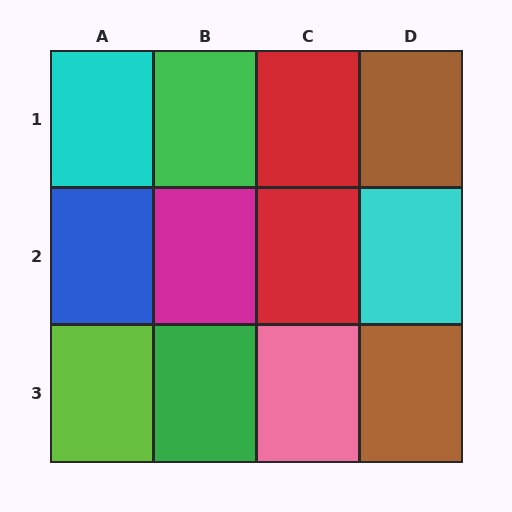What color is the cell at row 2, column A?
Blue.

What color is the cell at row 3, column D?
Brown.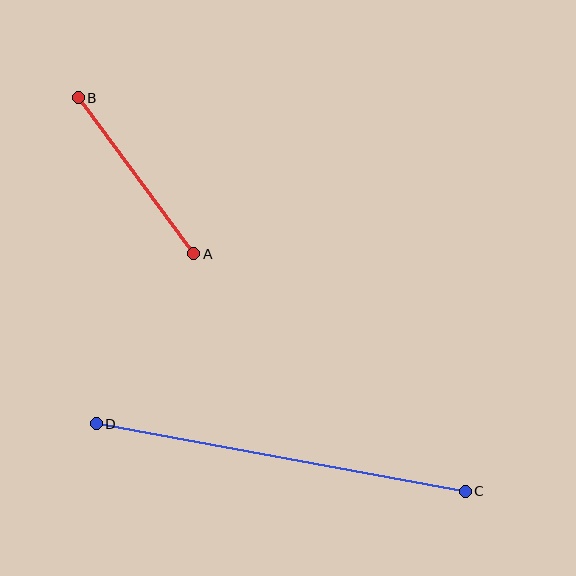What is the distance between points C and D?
The distance is approximately 375 pixels.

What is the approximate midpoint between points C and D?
The midpoint is at approximately (281, 458) pixels.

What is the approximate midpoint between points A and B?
The midpoint is at approximately (136, 176) pixels.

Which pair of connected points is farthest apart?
Points C and D are farthest apart.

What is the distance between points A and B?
The distance is approximately 194 pixels.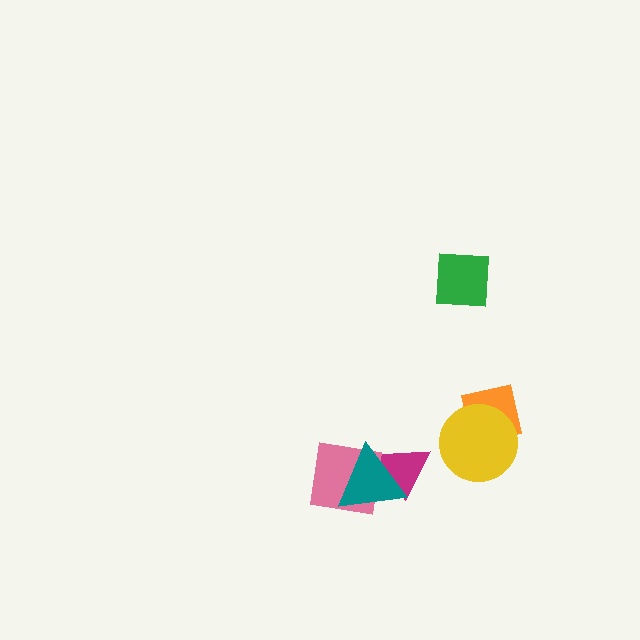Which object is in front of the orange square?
The yellow circle is in front of the orange square.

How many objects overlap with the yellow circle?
1 object overlaps with the yellow circle.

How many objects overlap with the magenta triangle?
2 objects overlap with the magenta triangle.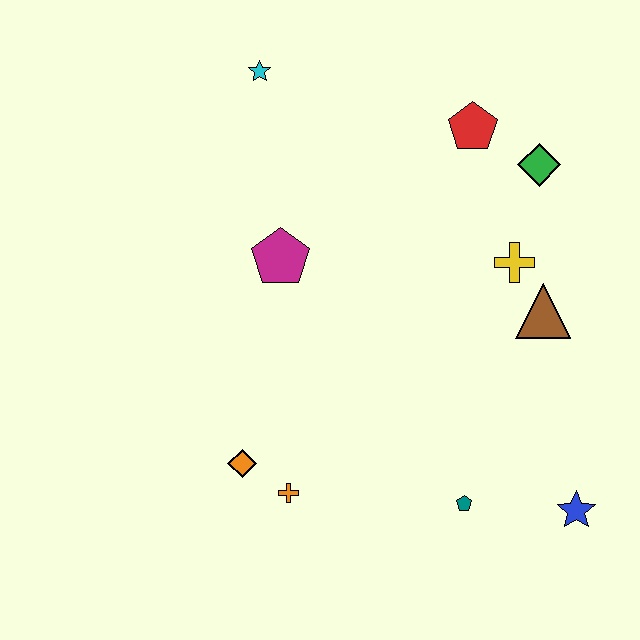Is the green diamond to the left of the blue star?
Yes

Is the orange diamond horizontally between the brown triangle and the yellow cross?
No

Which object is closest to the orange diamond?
The orange cross is closest to the orange diamond.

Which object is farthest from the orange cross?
The cyan star is farthest from the orange cross.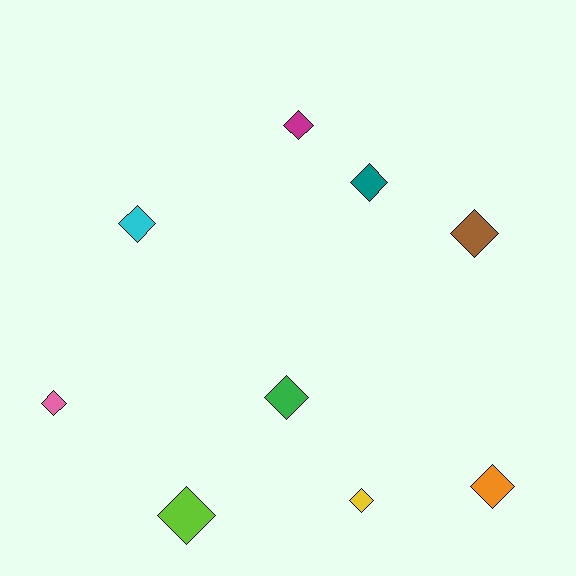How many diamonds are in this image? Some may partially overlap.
There are 9 diamonds.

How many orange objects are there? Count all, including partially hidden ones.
There is 1 orange object.